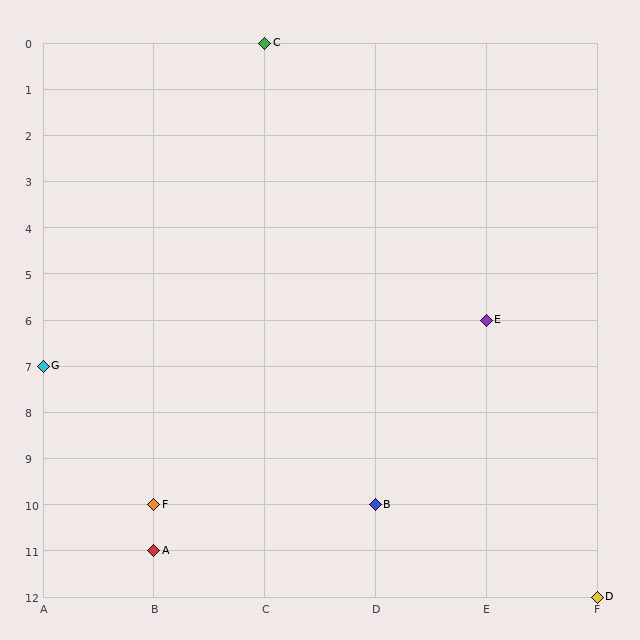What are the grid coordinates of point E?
Point E is at grid coordinates (E, 6).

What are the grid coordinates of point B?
Point B is at grid coordinates (D, 10).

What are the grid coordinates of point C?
Point C is at grid coordinates (C, 0).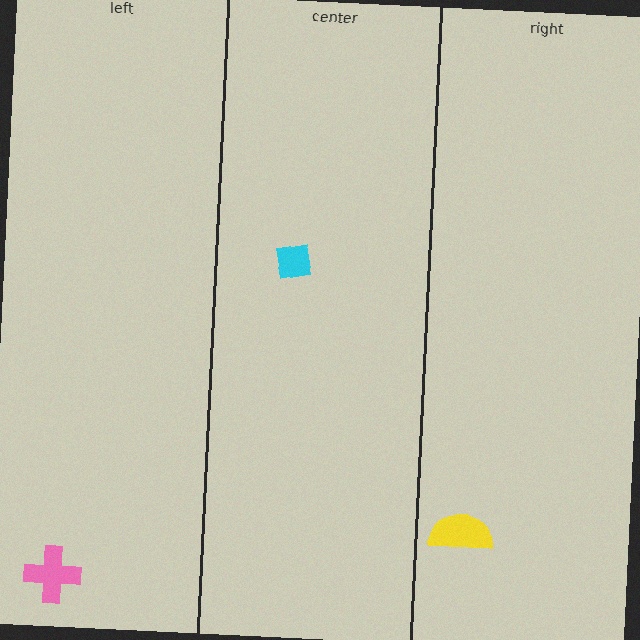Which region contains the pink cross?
The left region.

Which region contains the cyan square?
The center region.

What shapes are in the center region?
The cyan square.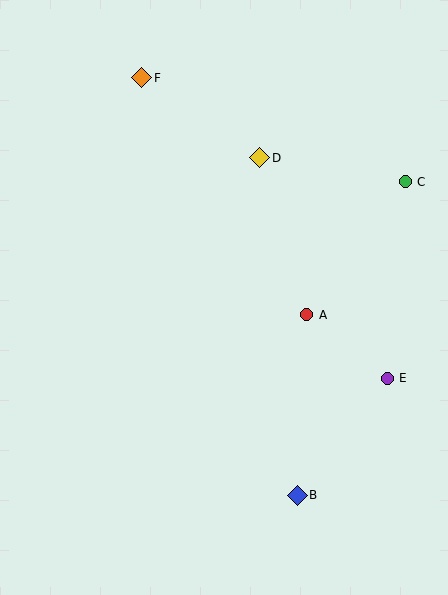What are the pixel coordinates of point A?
Point A is at (307, 315).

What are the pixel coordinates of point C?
Point C is at (405, 182).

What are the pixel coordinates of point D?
Point D is at (260, 158).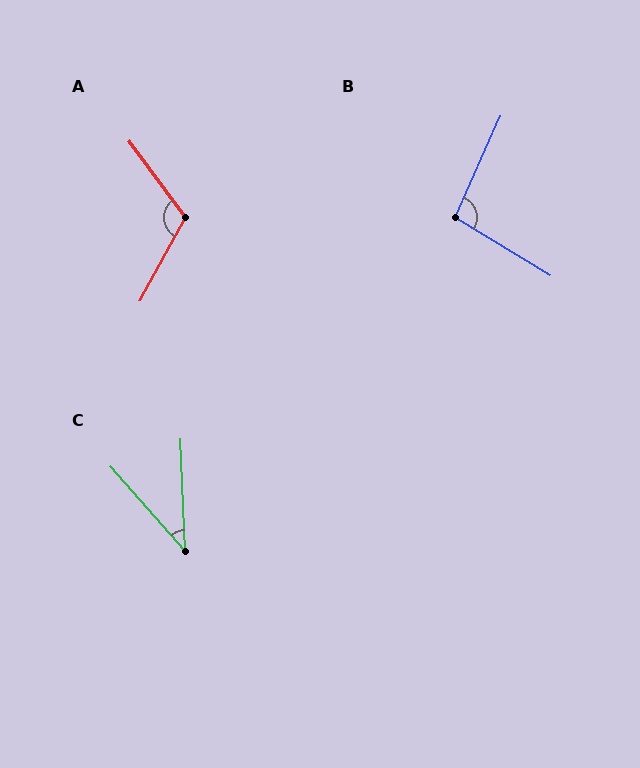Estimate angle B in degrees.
Approximately 97 degrees.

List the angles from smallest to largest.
C (39°), B (97°), A (115°).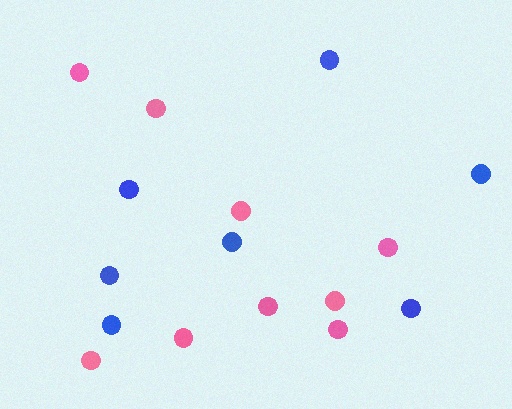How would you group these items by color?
There are 2 groups: one group of blue circles (7) and one group of pink circles (9).